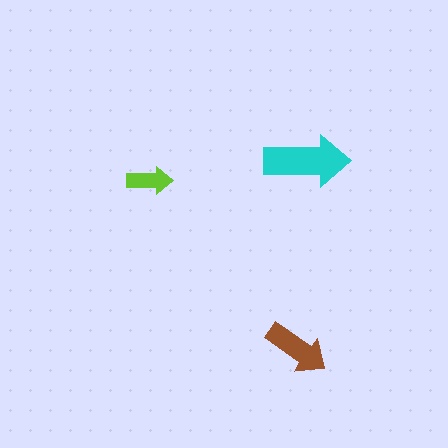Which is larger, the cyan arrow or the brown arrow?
The cyan one.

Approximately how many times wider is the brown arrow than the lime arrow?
About 1.5 times wider.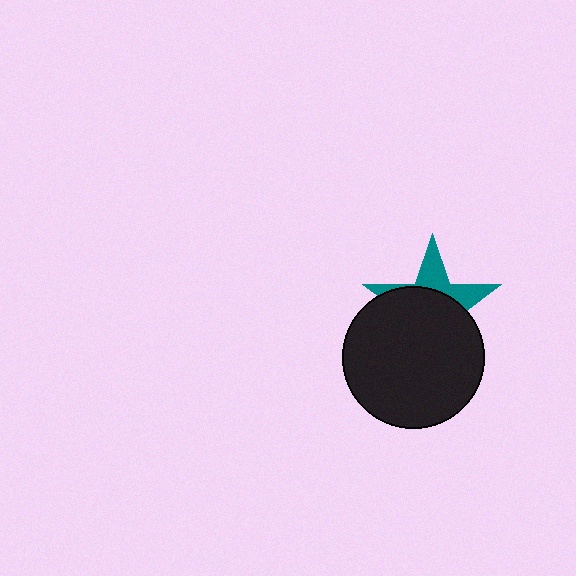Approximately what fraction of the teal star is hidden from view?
Roughly 66% of the teal star is hidden behind the black circle.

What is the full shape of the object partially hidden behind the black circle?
The partially hidden object is a teal star.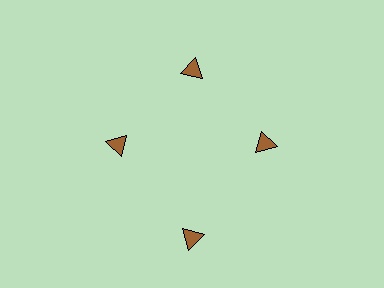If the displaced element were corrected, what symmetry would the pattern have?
It would have 4-fold rotational symmetry — the pattern would map onto itself every 90 degrees.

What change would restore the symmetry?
The symmetry would be restored by moving it inward, back onto the ring so that all 4 triangles sit at equal angles and equal distance from the center.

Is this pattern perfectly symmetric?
No. The 4 brown triangles are arranged in a ring, but one element near the 6 o'clock position is pushed outward from the center, breaking the 4-fold rotational symmetry.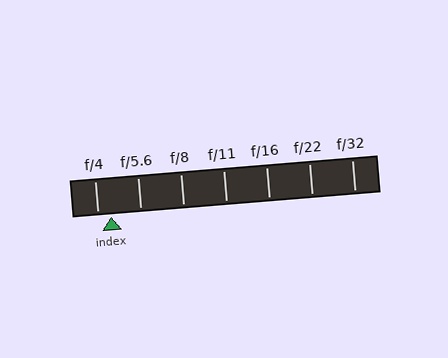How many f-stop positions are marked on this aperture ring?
There are 7 f-stop positions marked.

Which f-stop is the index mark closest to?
The index mark is closest to f/4.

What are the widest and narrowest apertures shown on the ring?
The widest aperture shown is f/4 and the narrowest is f/32.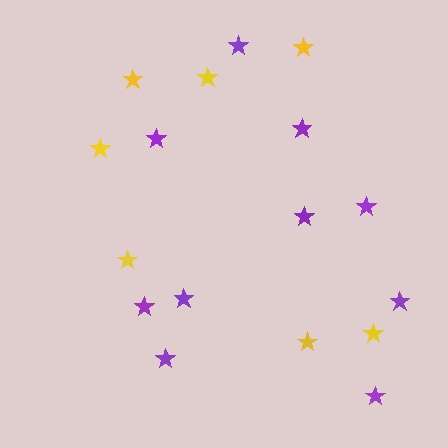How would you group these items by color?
There are 2 groups: one group of purple stars (10) and one group of yellow stars (7).